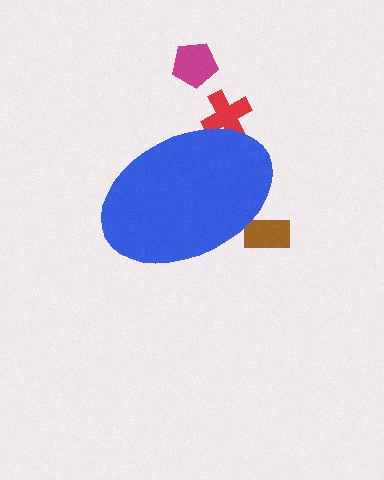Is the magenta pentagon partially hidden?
No, the magenta pentagon is fully visible.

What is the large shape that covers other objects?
A blue ellipse.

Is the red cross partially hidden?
Yes, the red cross is partially hidden behind the blue ellipse.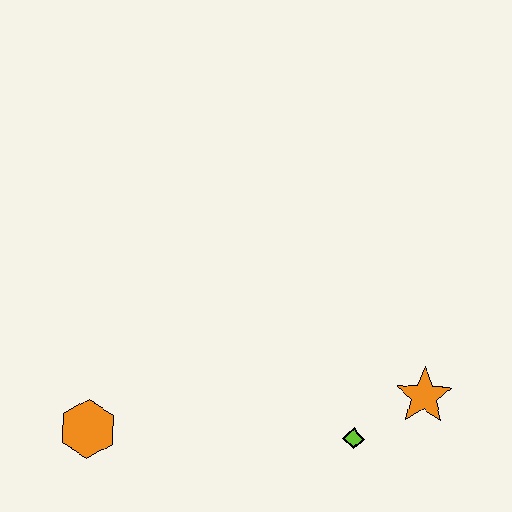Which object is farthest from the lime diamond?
The orange hexagon is farthest from the lime diamond.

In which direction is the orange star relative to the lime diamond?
The orange star is to the right of the lime diamond.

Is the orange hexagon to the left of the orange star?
Yes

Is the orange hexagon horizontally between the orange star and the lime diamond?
No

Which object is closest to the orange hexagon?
The lime diamond is closest to the orange hexagon.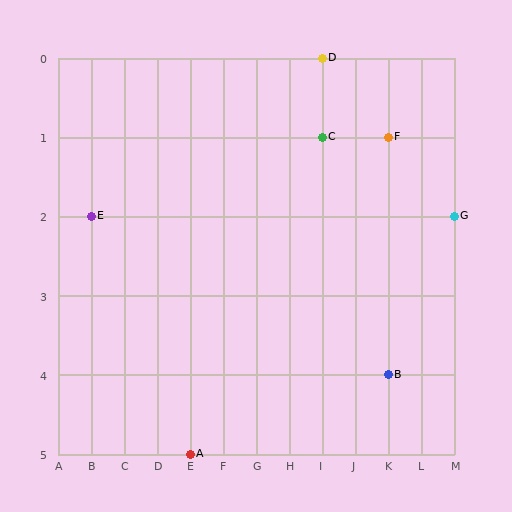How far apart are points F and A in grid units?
Points F and A are 6 columns and 4 rows apart (about 7.2 grid units diagonally).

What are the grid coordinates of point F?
Point F is at grid coordinates (K, 1).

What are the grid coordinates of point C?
Point C is at grid coordinates (I, 1).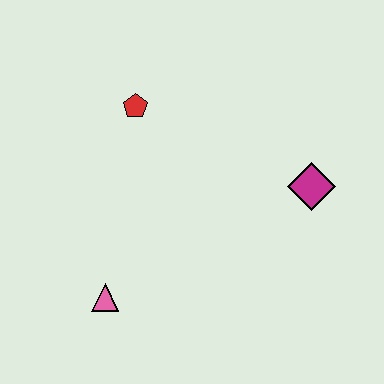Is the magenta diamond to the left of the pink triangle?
No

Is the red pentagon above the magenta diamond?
Yes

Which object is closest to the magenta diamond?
The red pentagon is closest to the magenta diamond.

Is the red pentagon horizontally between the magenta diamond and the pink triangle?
Yes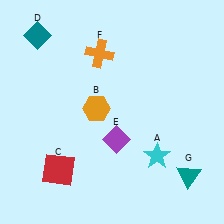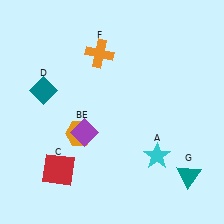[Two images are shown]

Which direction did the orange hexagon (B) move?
The orange hexagon (B) moved down.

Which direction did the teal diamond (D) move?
The teal diamond (D) moved down.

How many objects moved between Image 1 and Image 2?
3 objects moved between the two images.